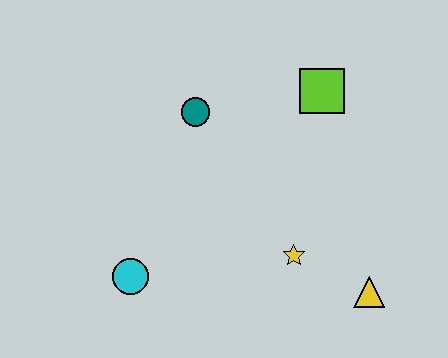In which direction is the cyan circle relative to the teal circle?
The cyan circle is below the teal circle.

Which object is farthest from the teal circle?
The yellow triangle is farthest from the teal circle.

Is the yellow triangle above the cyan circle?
No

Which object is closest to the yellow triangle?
The yellow star is closest to the yellow triangle.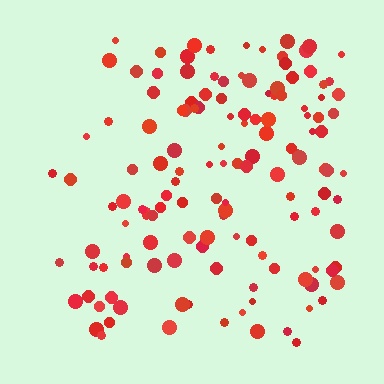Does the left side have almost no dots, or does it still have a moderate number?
Still a moderate number, just noticeably fewer than the right.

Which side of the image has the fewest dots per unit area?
The left.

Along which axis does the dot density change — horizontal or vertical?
Horizontal.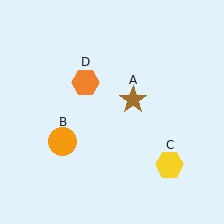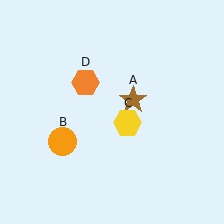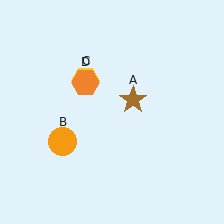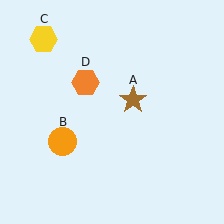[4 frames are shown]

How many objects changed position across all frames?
1 object changed position: yellow hexagon (object C).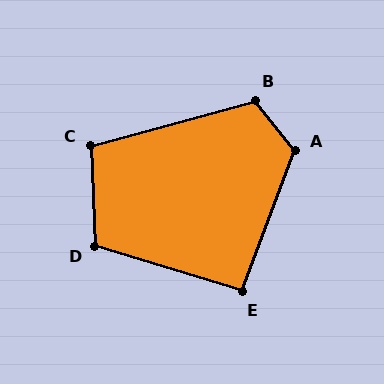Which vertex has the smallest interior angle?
E, at approximately 94 degrees.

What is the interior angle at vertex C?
Approximately 103 degrees (obtuse).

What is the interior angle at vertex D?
Approximately 109 degrees (obtuse).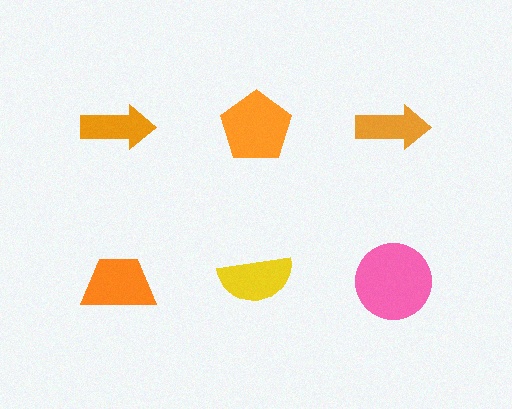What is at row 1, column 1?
An orange arrow.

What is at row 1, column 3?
An orange arrow.